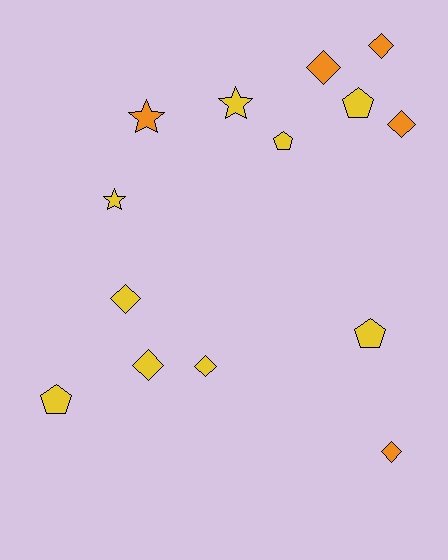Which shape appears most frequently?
Diamond, with 7 objects.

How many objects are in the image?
There are 14 objects.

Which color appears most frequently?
Yellow, with 9 objects.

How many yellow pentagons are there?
There are 4 yellow pentagons.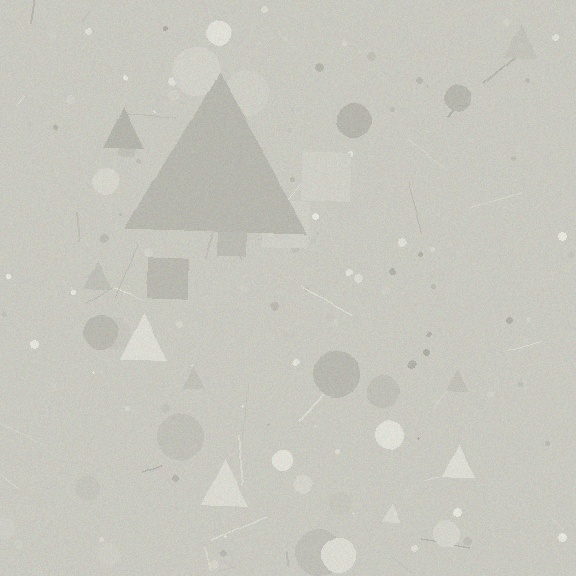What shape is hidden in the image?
A triangle is hidden in the image.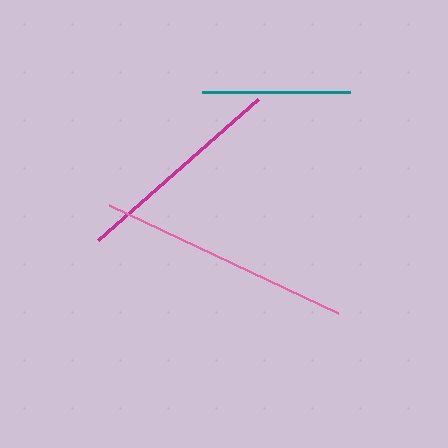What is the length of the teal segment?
The teal segment is approximately 148 pixels long.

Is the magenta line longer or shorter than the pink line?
The pink line is longer than the magenta line.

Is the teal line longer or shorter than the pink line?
The pink line is longer than the teal line.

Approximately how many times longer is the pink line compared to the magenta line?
The pink line is approximately 1.2 times the length of the magenta line.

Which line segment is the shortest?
The teal line is the shortest at approximately 148 pixels.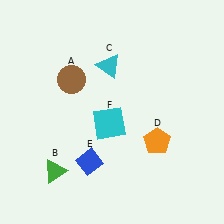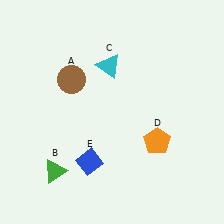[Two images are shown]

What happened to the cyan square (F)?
The cyan square (F) was removed in Image 2. It was in the bottom-left area of Image 1.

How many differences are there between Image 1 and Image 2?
There is 1 difference between the two images.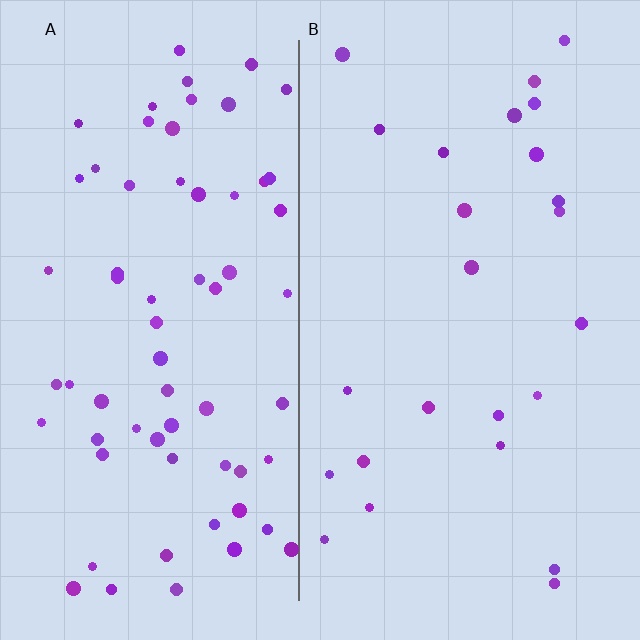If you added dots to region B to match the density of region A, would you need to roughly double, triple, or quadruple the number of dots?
Approximately triple.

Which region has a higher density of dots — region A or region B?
A (the left).